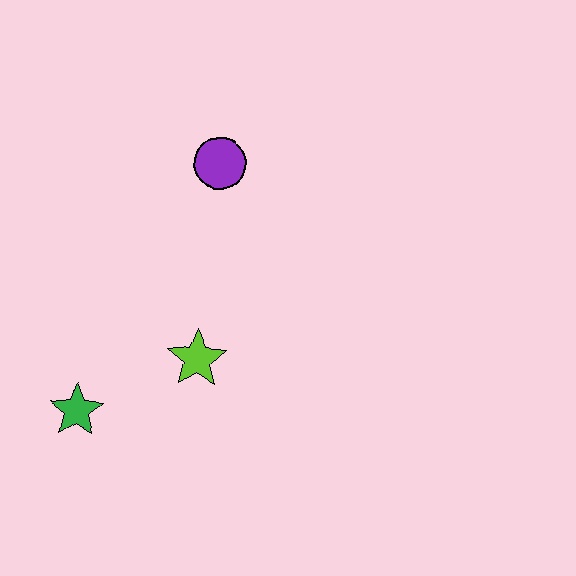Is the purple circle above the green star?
Yes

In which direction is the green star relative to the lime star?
The green star is to the left of the lime star.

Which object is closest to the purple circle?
The lime star is closest to the purple circle.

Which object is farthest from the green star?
The purple circle is farthest from the green star.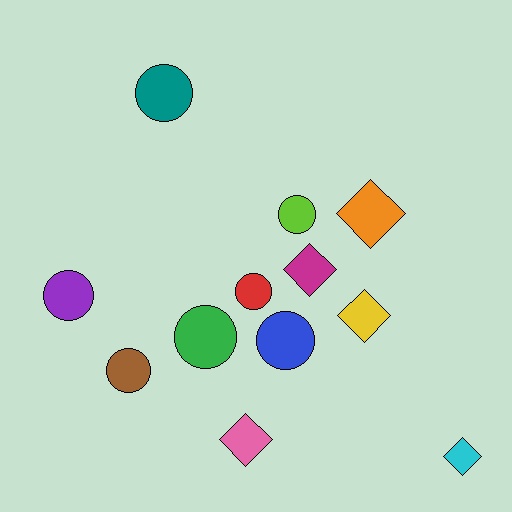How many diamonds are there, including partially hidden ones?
There are 5 diamonds.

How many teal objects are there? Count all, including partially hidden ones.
There is 1 teal object.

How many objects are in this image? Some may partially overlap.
There are 12 objects.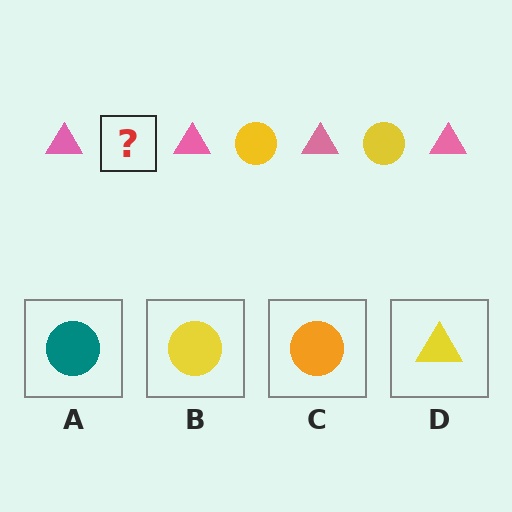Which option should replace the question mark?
Option B.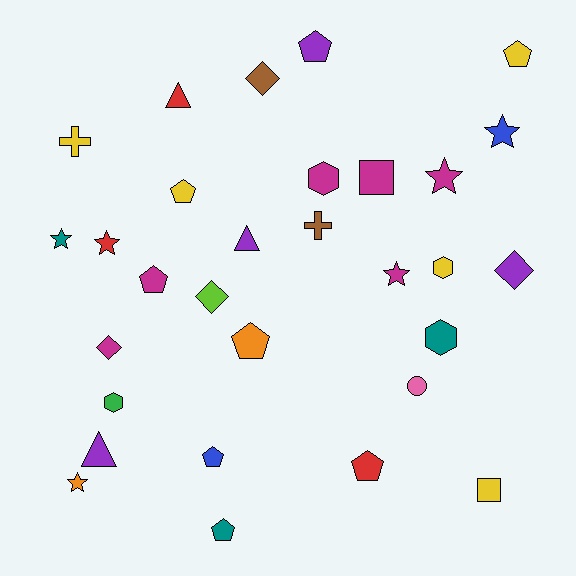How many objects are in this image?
There are 30 objects.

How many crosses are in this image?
There are 2 crosses.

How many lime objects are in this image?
There is 1 lime object.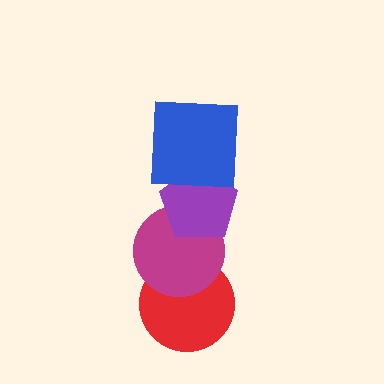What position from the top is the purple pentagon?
The purple pentagon is 2nd from the top.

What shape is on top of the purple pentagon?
The blue square is on top of the purple pentagon.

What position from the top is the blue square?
The blue square is 1st from the top.